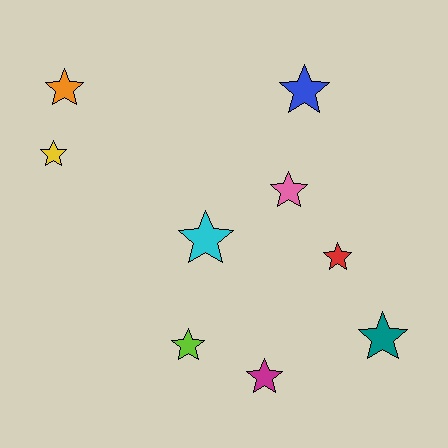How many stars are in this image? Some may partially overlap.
There are 9 stars.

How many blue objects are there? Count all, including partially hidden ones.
There is 1 blue object.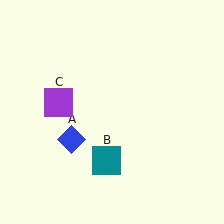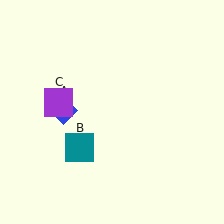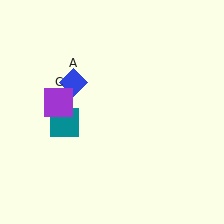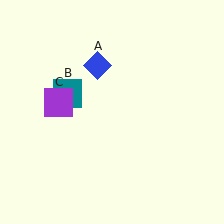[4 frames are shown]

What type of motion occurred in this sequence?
The blue diamond (object A), teal square (object B) rotated clockwise around the center of the scene.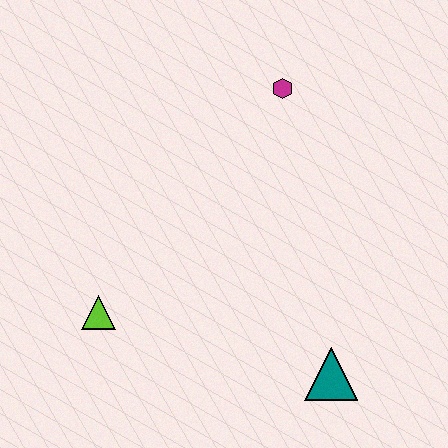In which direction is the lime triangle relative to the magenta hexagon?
The lime triangle is below the magenta hexagon.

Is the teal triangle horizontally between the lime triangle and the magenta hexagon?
No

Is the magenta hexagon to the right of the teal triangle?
No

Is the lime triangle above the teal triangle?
Yes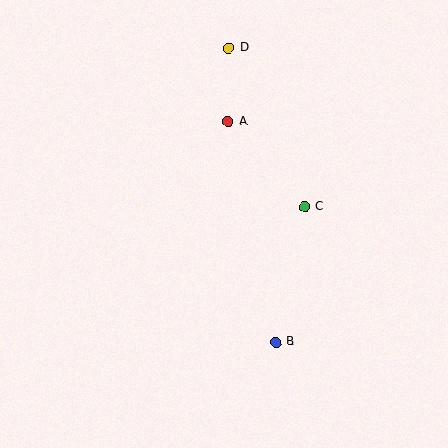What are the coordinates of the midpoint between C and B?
The midpoint between C and B is at (290, 274).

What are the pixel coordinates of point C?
Point C is at (304, 206).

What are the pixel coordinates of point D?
Point D is at (229, 48).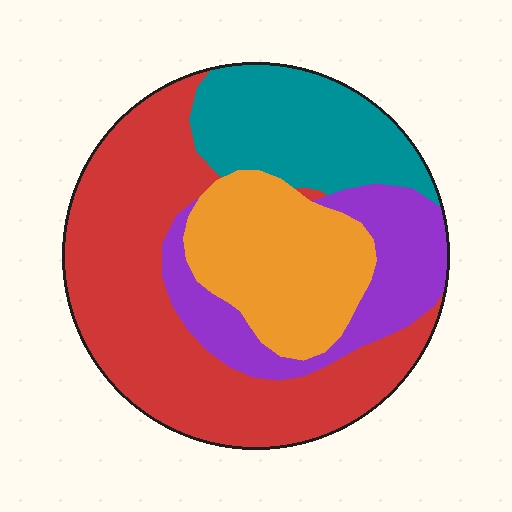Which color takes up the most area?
Red, at roughly 45%.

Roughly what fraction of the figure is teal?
Teal covers 19% of the figure.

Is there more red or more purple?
Red.